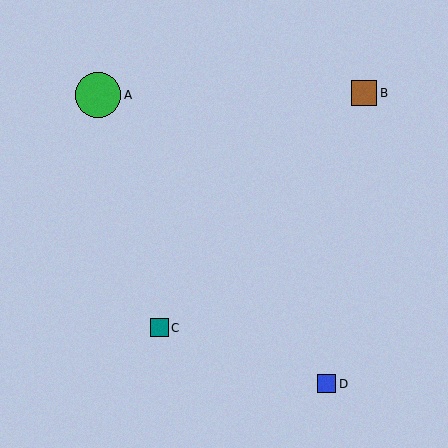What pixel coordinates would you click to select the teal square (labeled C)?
Click at (159, 328) to select the teal square C.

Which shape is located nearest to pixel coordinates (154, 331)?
The teal square (labeled C) at (159, 328) is nearest to that location.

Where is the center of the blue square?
The center of the blue square is at (326, 384).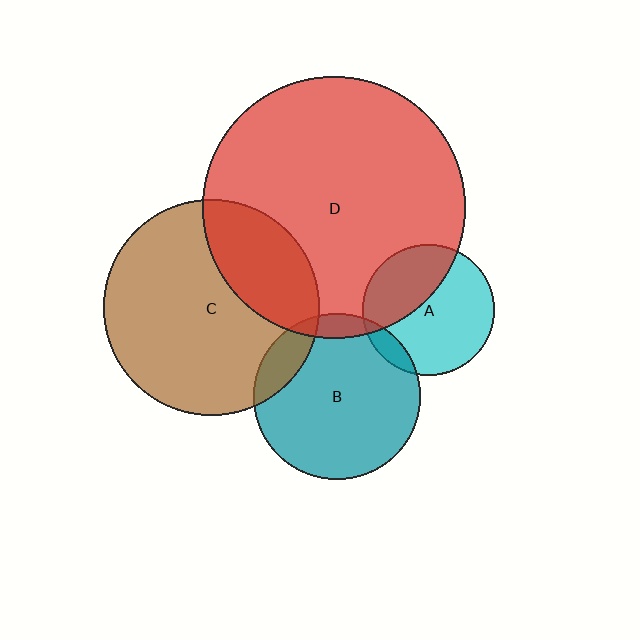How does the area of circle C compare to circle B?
Approximately 1.7 times.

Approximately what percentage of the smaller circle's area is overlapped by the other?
Approximately 25%.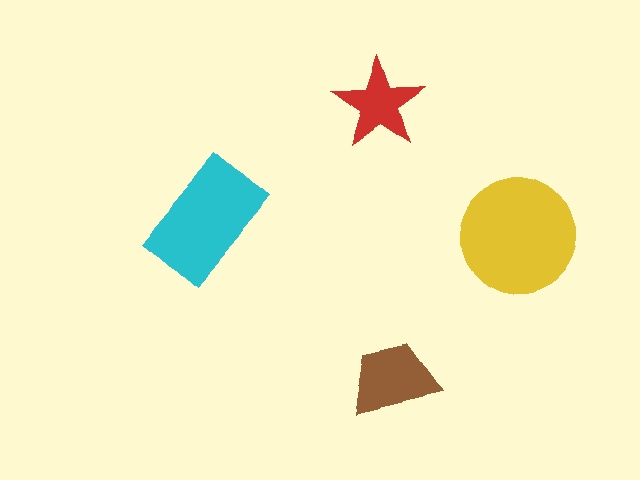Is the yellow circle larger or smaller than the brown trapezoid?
Larger.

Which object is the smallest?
The red star.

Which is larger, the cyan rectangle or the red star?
The cyan rectangle.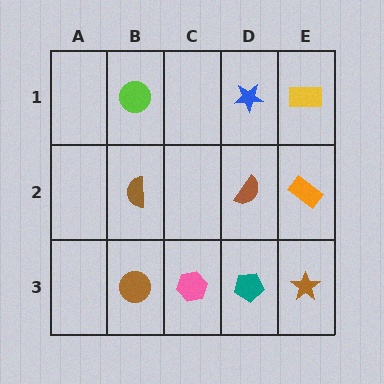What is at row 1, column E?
A yellow rectangle.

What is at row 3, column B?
A brown circle.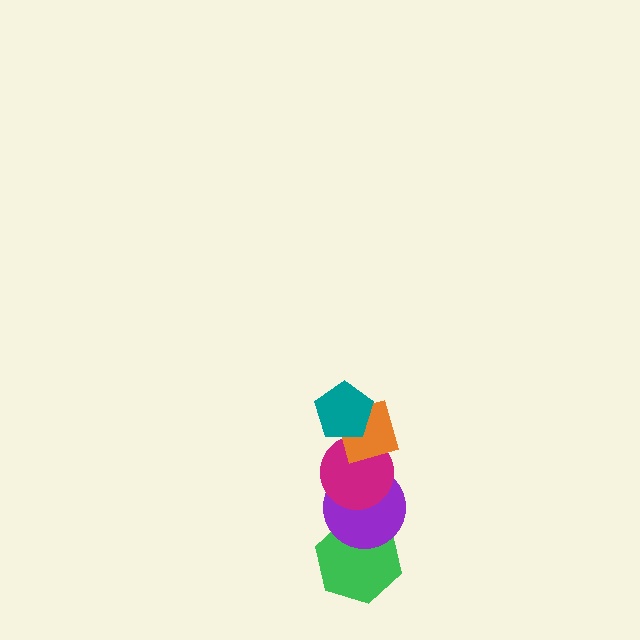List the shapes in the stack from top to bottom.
From top to bottom: the teal pentagon, the orange diamond, the magenta circle, the purple circle, the green hexagon.